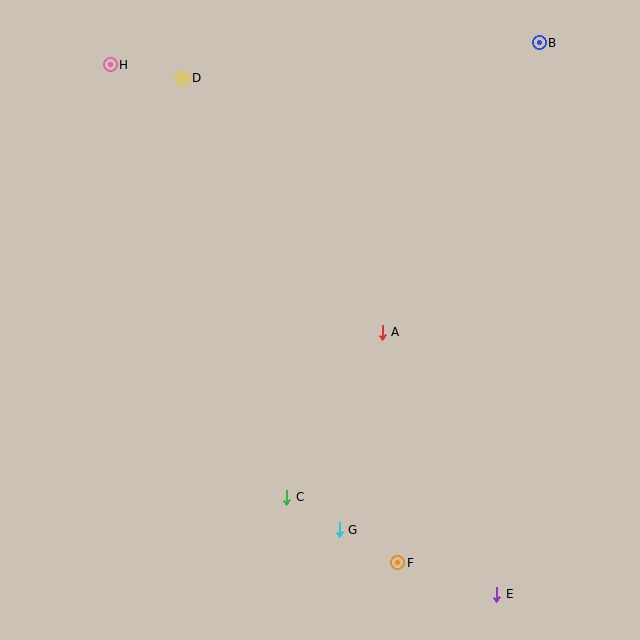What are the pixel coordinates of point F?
Point F is at (398, 563).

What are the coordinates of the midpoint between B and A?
The midpoint between B and A is at (461, 187).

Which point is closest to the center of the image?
Point A at (382, 332) is closest to the center.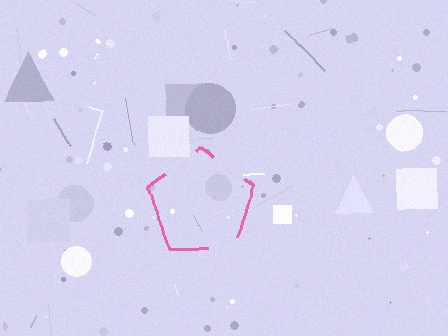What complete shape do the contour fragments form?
The contour fragments form a pentagon.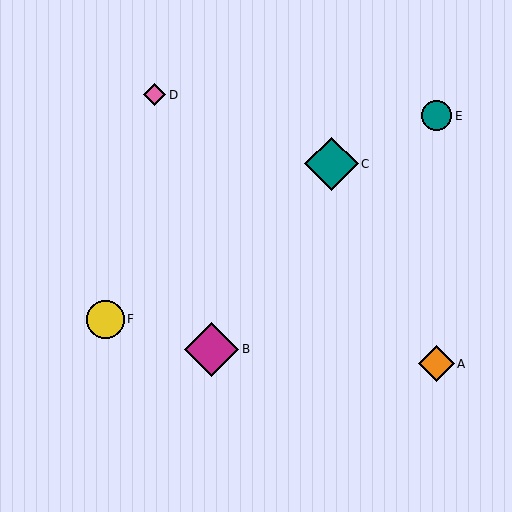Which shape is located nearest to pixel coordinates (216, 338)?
The magenta diamond (labeled B) at (211, 349) is nearest to that location.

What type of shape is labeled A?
Shape A is an orange diamond.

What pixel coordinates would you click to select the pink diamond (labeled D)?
Click at (155, 95) to select the pink diamond D.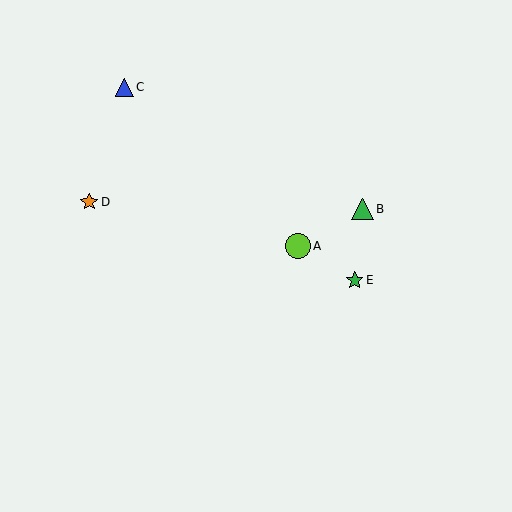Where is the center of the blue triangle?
The center of the blue triangle is at (124, 87).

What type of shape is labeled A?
Shape A is a lime circle.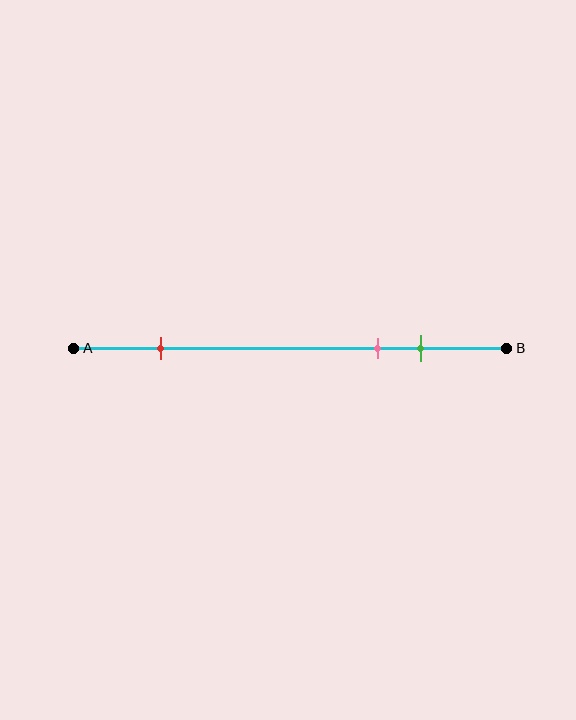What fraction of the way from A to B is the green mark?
The green mark is approximately 80% (0.8) of the way from A to B.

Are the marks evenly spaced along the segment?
No, the marks are not evenly spaced.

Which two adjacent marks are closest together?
The pink and green marks are the closest adjacent pair.